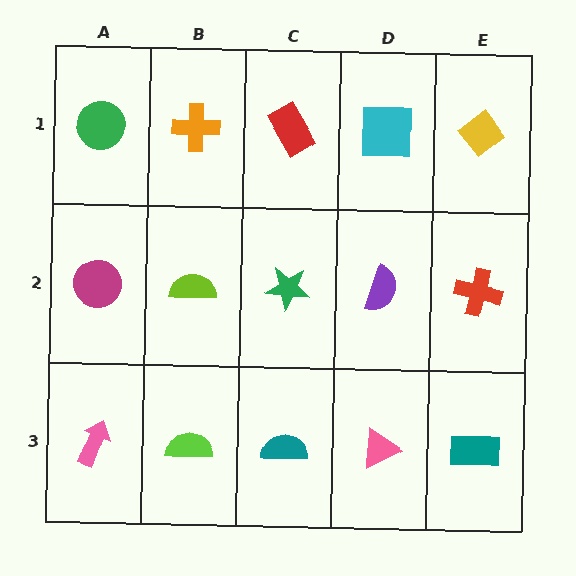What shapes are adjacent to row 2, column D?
A cyan square (row 1, column D), a pink triangle (row 3, column D), a green star (row 2, column C), a red cross (row 2, column E).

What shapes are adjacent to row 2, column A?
A green circle (row 1, column A), a pink arrow (row 3, column A), a lime semicircle (row 2, column B).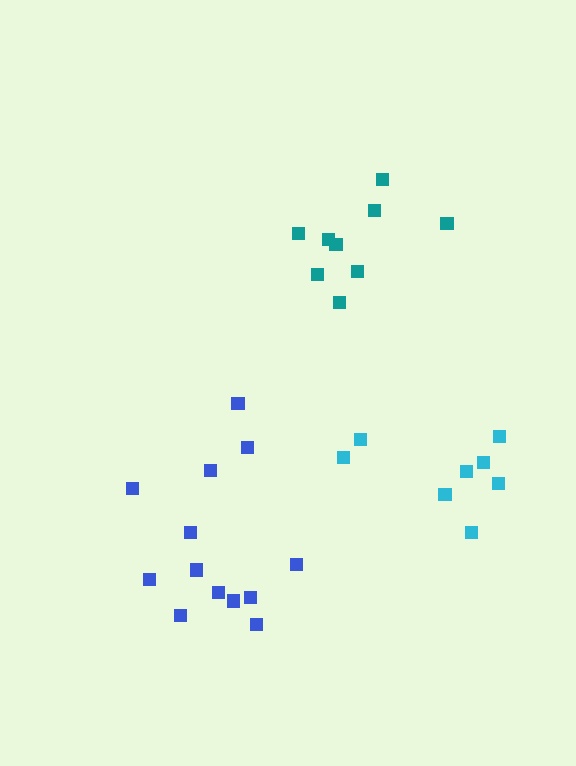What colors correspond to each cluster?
The clusters are colored: cyan, teal, blue.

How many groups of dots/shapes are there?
There are 3 groups.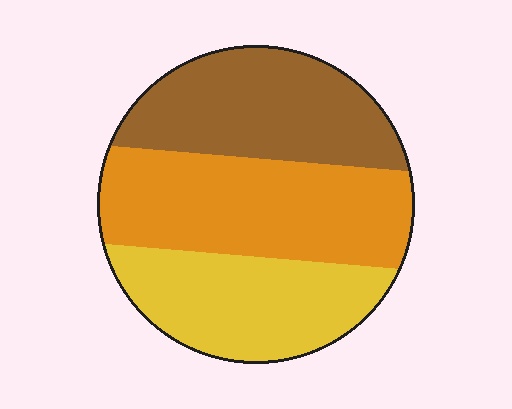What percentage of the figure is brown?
Brown covers roughly 30% of the figure.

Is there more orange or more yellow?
Orange.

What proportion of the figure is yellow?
Yellow takes up about one third (1/3) of the figure.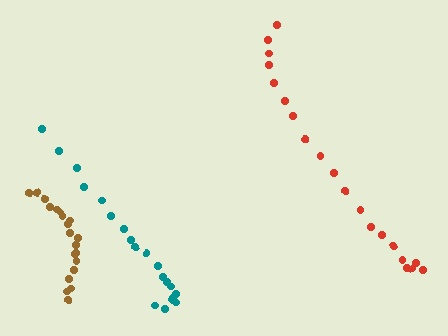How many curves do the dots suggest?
There are 3 distinct paths.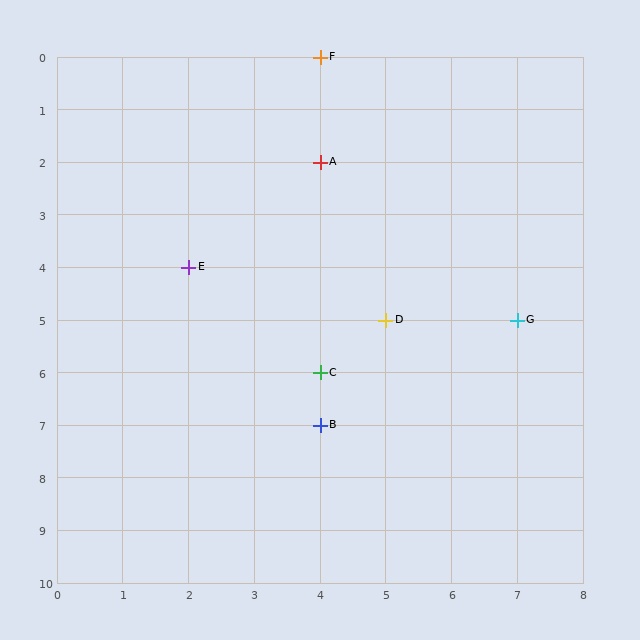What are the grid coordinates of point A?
Point A is at grid coordinates (4, 2).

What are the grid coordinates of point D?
Point D is at grid coordinates (5, 5).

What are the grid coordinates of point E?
Point E is at grid coordinates (2, 4).